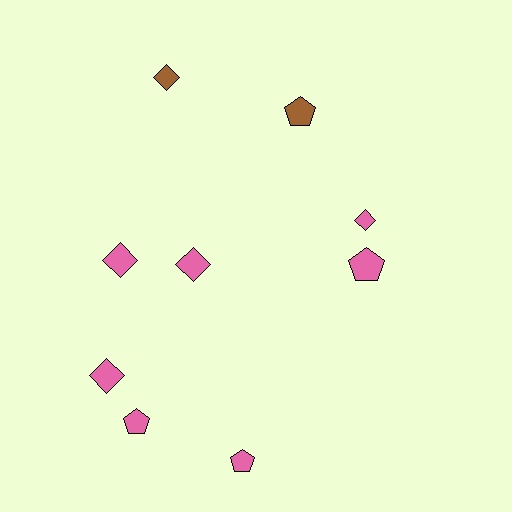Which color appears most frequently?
Pink, with 7 objects.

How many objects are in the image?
There are 9 objects.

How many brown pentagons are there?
There is 1 brown pentagon.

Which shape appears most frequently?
Diamond, with 5 objects.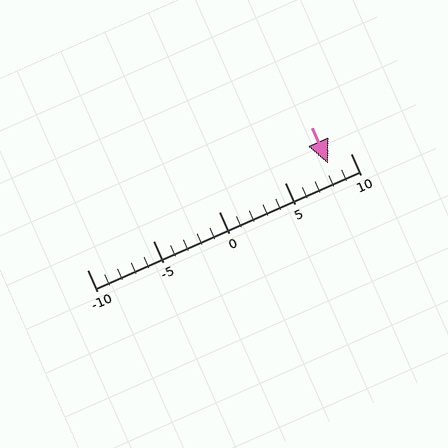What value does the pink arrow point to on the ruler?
The pink arrow points to approximately 8.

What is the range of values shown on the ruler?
The ruler shows values from -10 to 10.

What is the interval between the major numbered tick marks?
The major tick marks are spaced 5 units apart.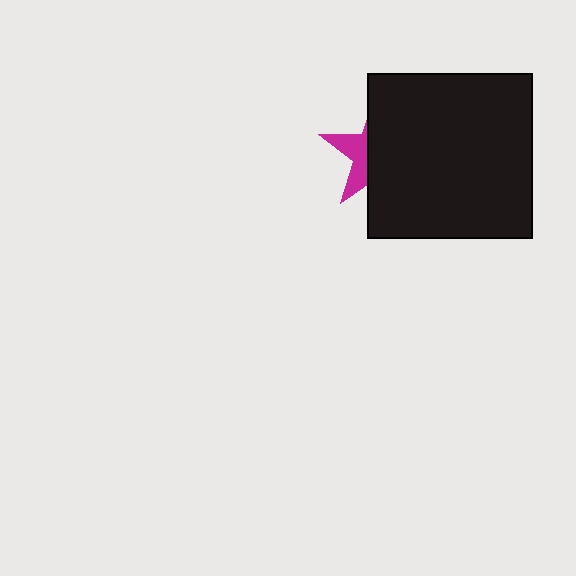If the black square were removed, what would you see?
You would see the complete magenta star.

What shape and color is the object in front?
The object in front is a black square.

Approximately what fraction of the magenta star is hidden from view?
Roughly 65% of the magenta star is hidden behind the black square.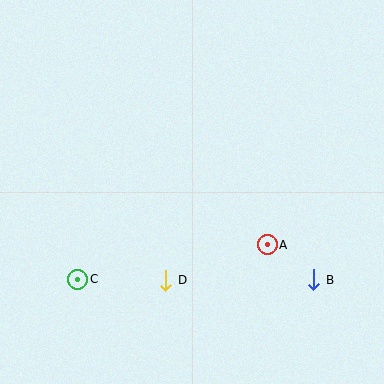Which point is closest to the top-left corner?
Point C is closest to the top-left corner.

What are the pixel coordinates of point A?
Point A is at (267, 245).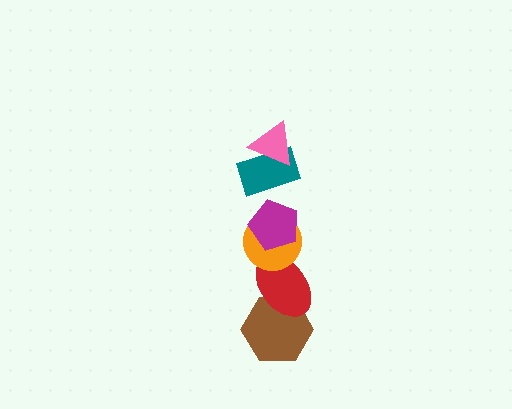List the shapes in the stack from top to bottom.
From top to bottom: the pink triangle, the teal rectangle, the magenta pentagon, the orange circle, the red ellipse, the brown hexagon.